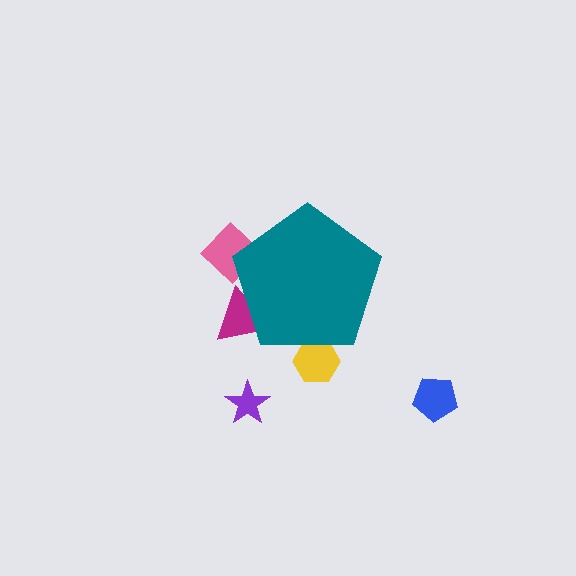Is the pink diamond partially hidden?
Yes, the pink diamond is partially hidden behind the teal pentagon.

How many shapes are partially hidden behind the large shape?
3 shapes are partially hidden.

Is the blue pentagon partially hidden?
No, the blue pentagon is fully visible.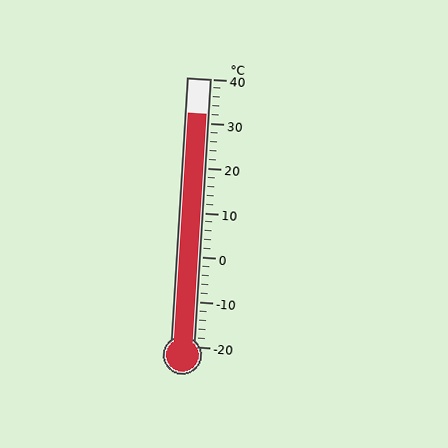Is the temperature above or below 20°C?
The temperature is above 20°C.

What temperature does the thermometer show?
The thermometer shows approximately 32°C.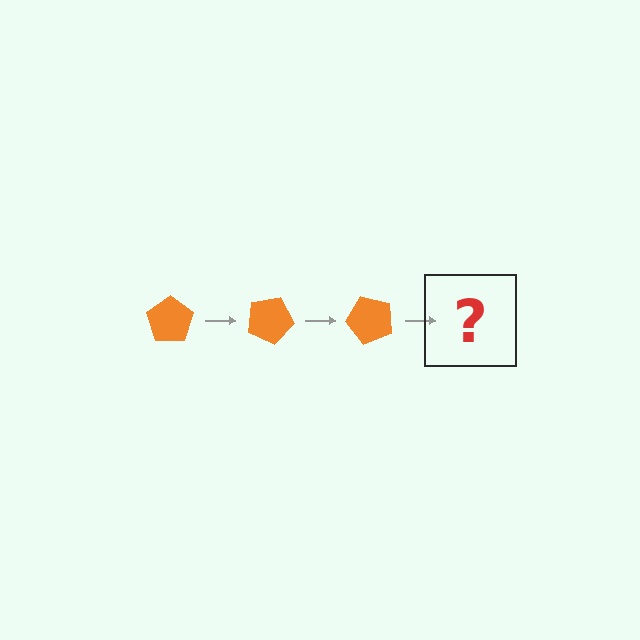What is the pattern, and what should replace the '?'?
The pattern is that the pentagon rotates 25 degrees each step. The '?' should be an orange pentagon rotated 75 degrees.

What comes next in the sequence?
The next element should be an orange pentagon rotated 75 degrees.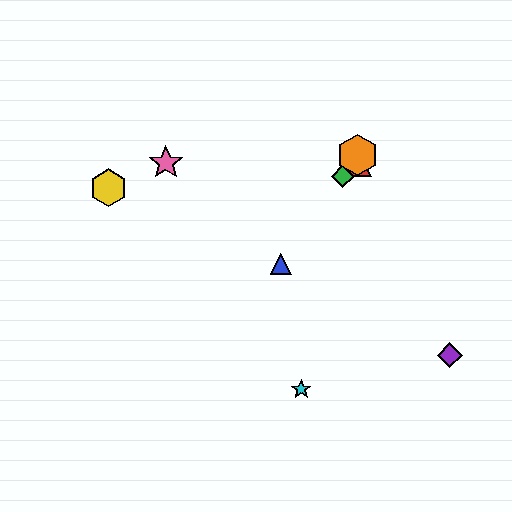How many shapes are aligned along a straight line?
4 shapes (the red triangle, the blue triangle, the green diamond, the orange hexagon) are aligned along a straight line.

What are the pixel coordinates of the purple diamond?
The purple diamond is at (450, 355).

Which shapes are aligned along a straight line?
The red triangle, the blue triangle, the green diamond, the orange hexagon are aligned along a straight line.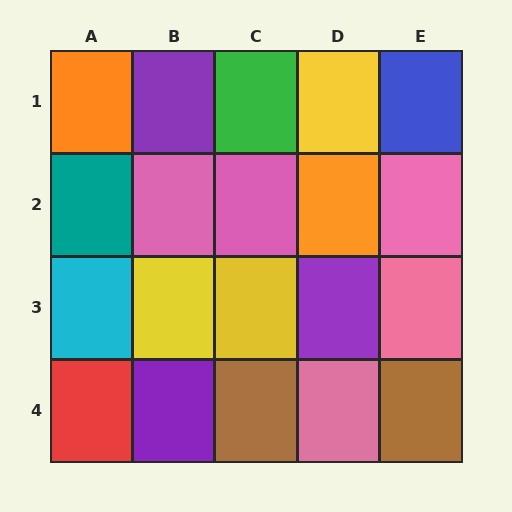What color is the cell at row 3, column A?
Cyan.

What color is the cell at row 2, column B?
Pink.